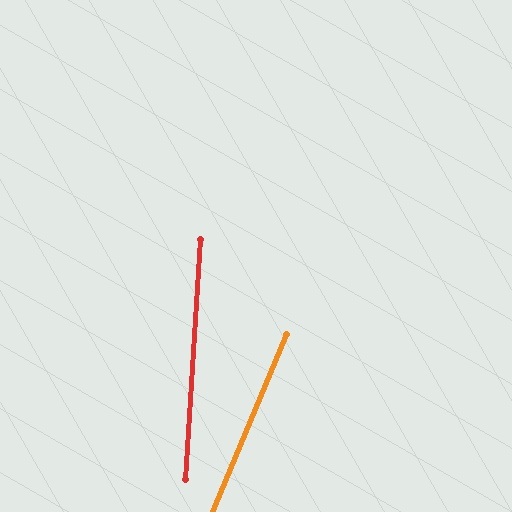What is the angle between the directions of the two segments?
Approximately 19 degrees.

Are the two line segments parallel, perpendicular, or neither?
Neither parallel nor perpendicular — they differ by about 19°.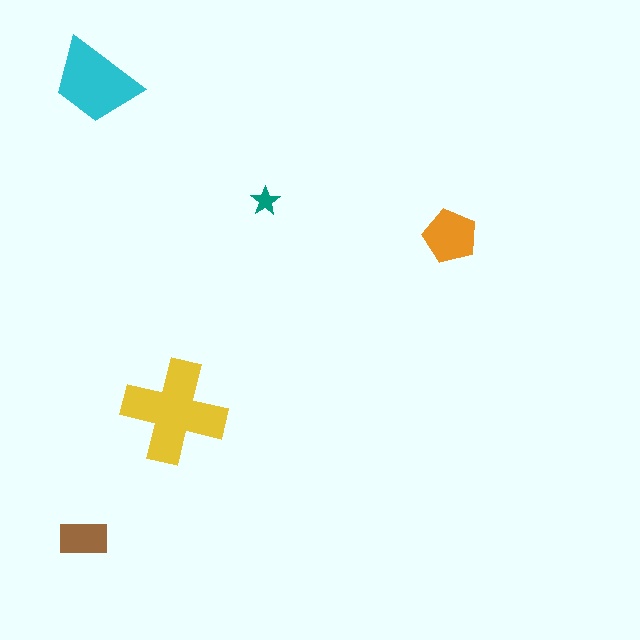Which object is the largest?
The yellow cross.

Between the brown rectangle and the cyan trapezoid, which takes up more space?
The cyan trapezoid.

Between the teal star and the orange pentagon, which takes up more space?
The orange pentagon.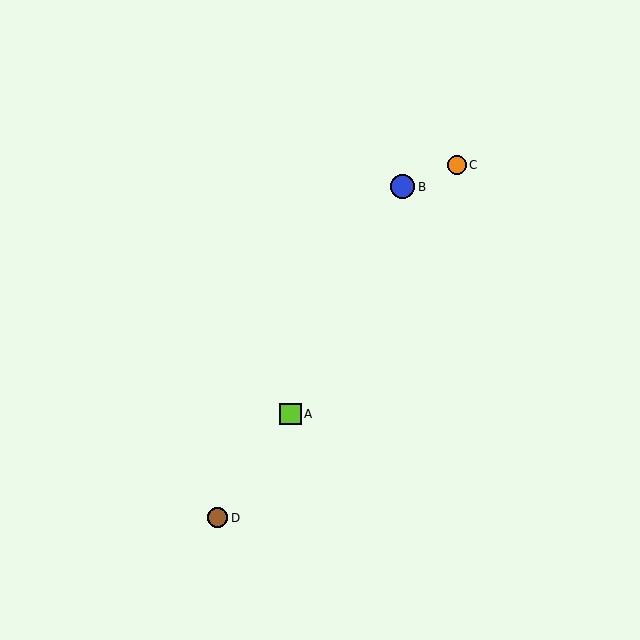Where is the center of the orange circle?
The center of the orange circle is at (457, 165).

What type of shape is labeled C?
Shape C is an orange circle.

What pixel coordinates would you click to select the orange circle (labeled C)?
Click at (457, 165) to select the orange circle C.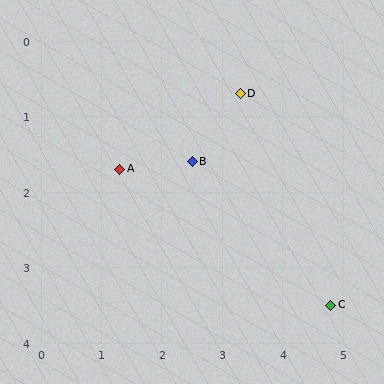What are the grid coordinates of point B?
Point B is at approximately (2.5, 1.6).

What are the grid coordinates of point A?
Point A is at approximately (1.3, 1.7).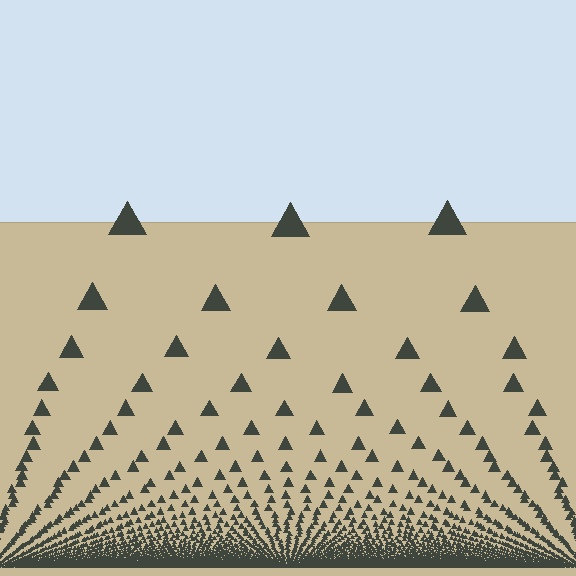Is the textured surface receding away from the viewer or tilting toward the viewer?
The surface appears to tilt toward the viewer. Texture elements get larger and sparser toward the top.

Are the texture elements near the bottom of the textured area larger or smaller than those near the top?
Smaller. The gradient is inverted — elements near the bottom are smaller and denser.